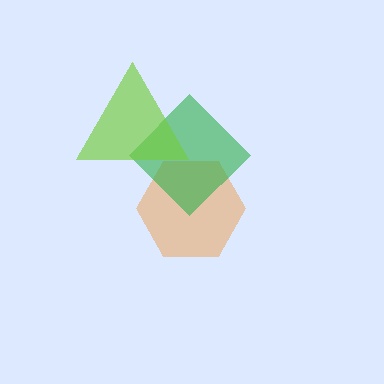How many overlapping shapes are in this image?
There are 3 overlapping shapes in the image.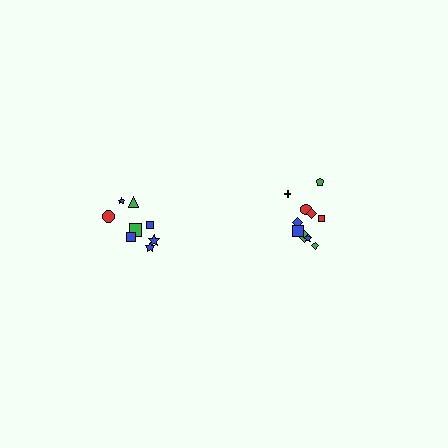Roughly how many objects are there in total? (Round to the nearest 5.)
Roughly 20 objects in total.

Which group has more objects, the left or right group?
The right group.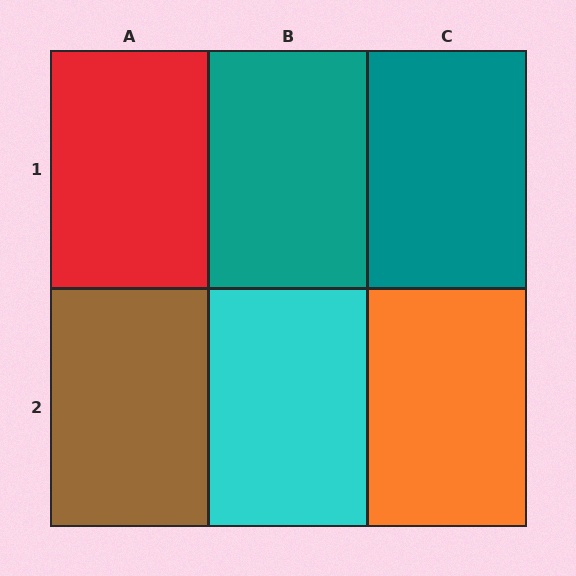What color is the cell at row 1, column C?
Teal.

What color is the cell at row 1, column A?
Red.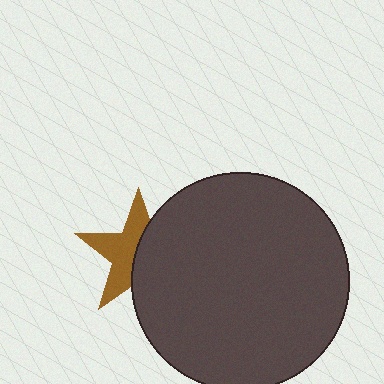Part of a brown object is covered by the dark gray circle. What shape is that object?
It is a star.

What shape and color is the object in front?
The object in front is a dark gray circle.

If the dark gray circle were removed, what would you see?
You would see the complete brown star.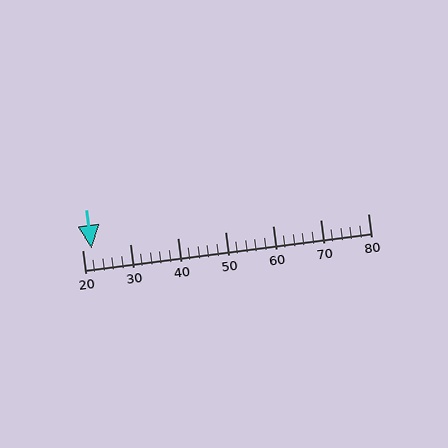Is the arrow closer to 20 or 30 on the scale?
The arrow is closer to 20.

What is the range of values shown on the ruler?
The ruler shows values from 20 to 80.